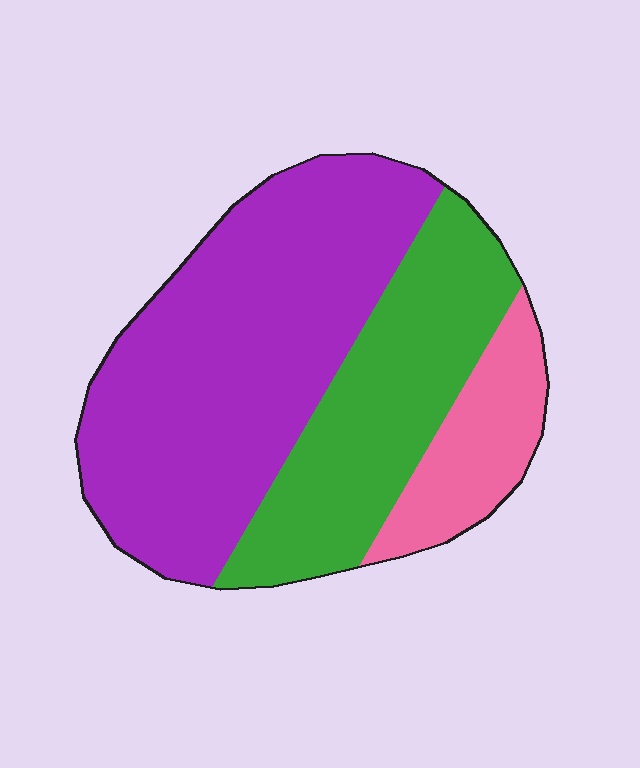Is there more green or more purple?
Purple.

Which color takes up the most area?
Purple, at roughly 55%.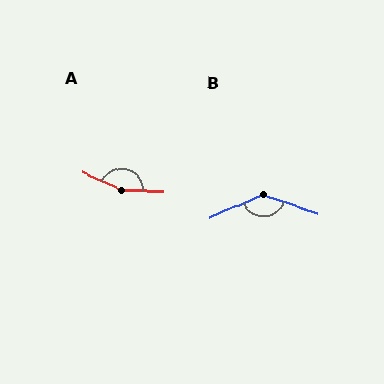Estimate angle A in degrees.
Approximately 158 degrees.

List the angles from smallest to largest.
B (137°), A (158°).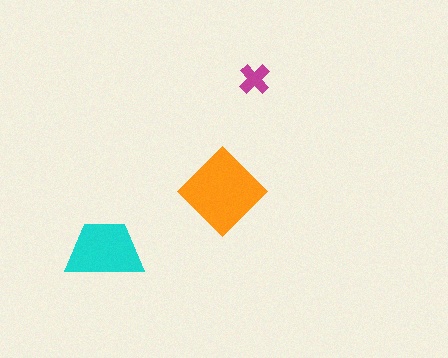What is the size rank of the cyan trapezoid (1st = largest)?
2nd.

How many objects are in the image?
There are 3 objects in the image.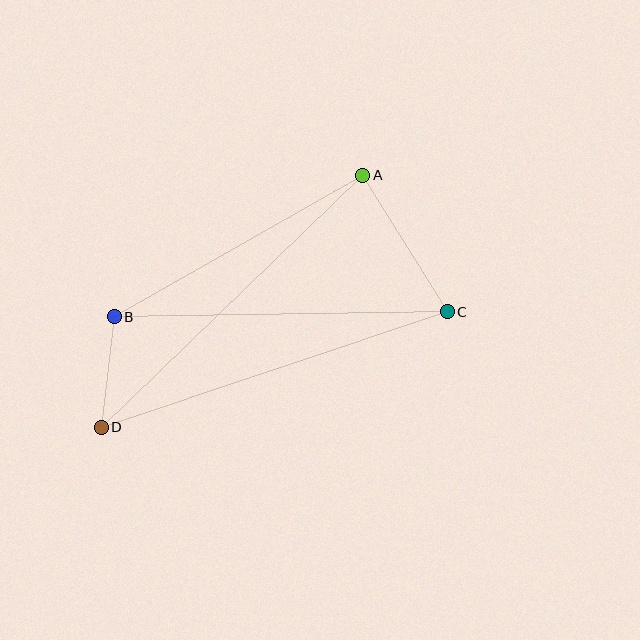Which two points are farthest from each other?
Points C and D are farthest from each other.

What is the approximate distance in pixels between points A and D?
The distance between A and D is approximately 363 pixels.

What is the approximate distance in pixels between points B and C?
The distance between B and C is approximately 333 pixels.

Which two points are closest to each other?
Points B and D are closest to each other.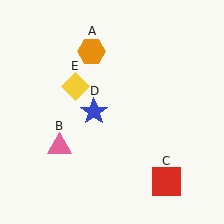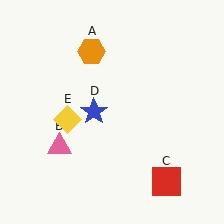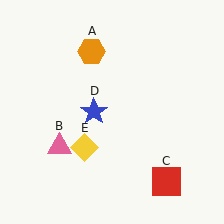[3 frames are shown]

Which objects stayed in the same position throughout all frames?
Orange hexagon (object A) and pink triangle (object B) and red square (object C) and blue star (object D) remained stationary.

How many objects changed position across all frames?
1 object changed position: yellow diamond (object E).